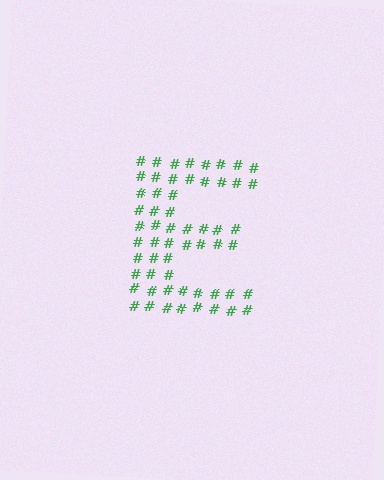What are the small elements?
The small elements are hash symbols.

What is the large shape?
The large shape is the letter E.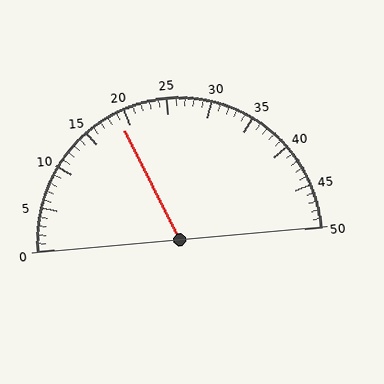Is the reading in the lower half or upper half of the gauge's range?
The reading is in the lower half of the range (0 to 50).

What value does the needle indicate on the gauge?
The needle indicates approximately 19.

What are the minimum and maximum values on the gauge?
The gauge ranges from 0 to 50.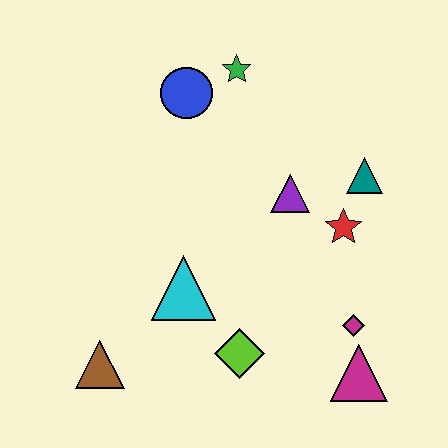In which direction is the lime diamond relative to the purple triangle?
The lime diamond is below the purple triangle.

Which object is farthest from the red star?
The brown triangle is farthest from the red star.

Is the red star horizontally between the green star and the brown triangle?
No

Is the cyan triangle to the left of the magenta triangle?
Yes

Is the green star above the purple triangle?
Yes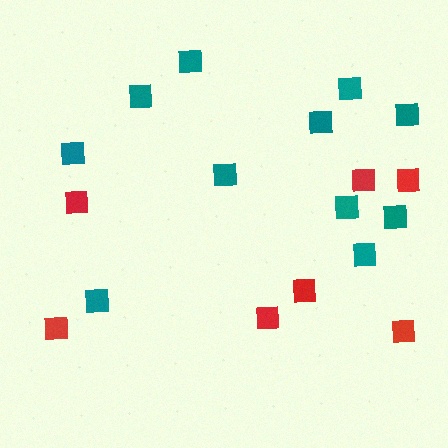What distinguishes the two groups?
There are 2 groups: one group of teal squares (11) and one group of red squares (7).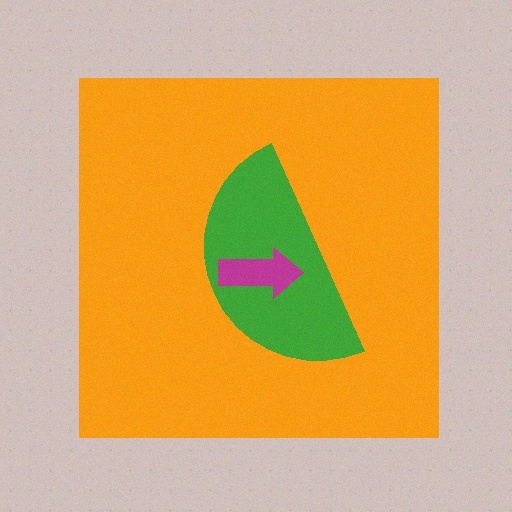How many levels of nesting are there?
3.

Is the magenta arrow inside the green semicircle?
Yes.